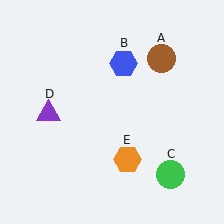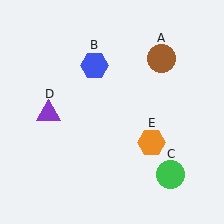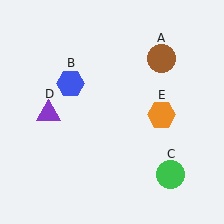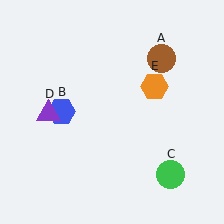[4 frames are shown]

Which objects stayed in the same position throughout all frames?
Brown circle (object A) and green circle (object C) and purple triangle (object D) remained stationary.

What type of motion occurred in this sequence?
The blue hexagon (object B), orange hexagon (object E) rotated counterclockwise around the center of the scene.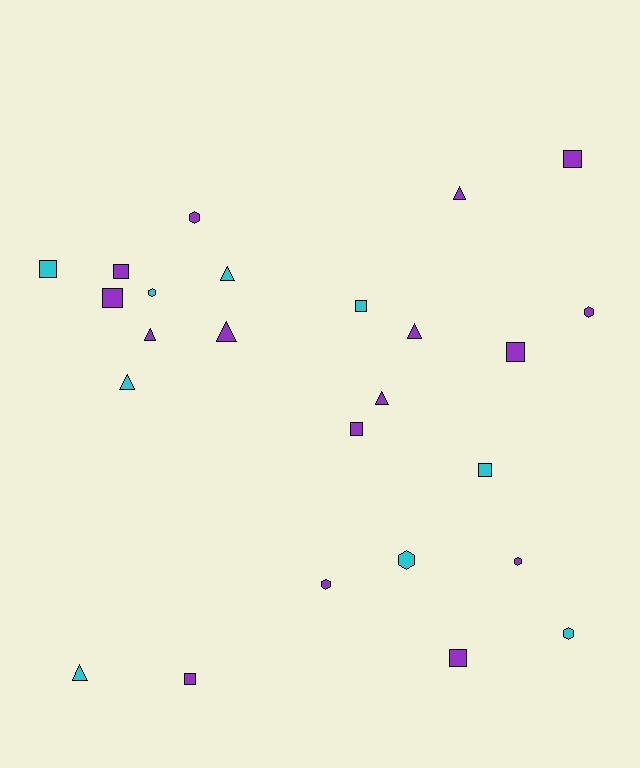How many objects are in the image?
There are 25 objects.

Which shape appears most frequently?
Square, with 10 objects.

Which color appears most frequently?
Purple, with 16 objects.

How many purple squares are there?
There are 7 purple squares.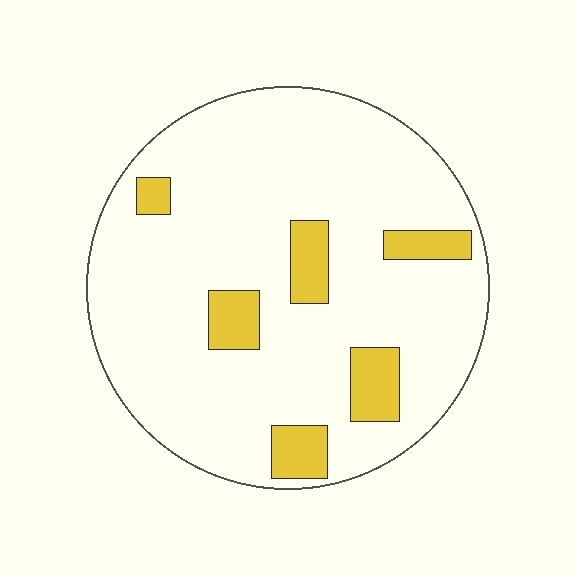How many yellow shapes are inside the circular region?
6.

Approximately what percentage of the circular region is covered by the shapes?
Approximately 15%.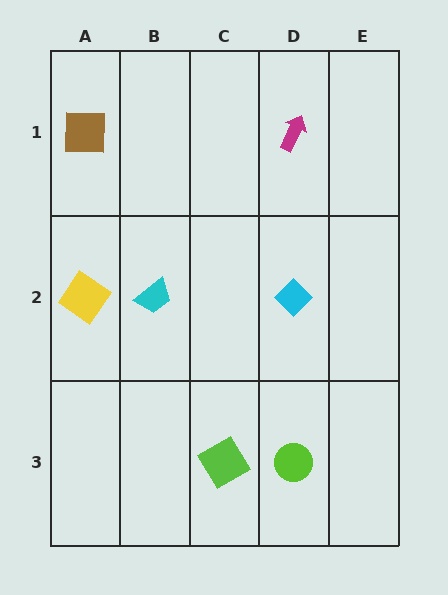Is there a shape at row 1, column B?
No, that cell is empty.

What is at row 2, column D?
A cyan diamond.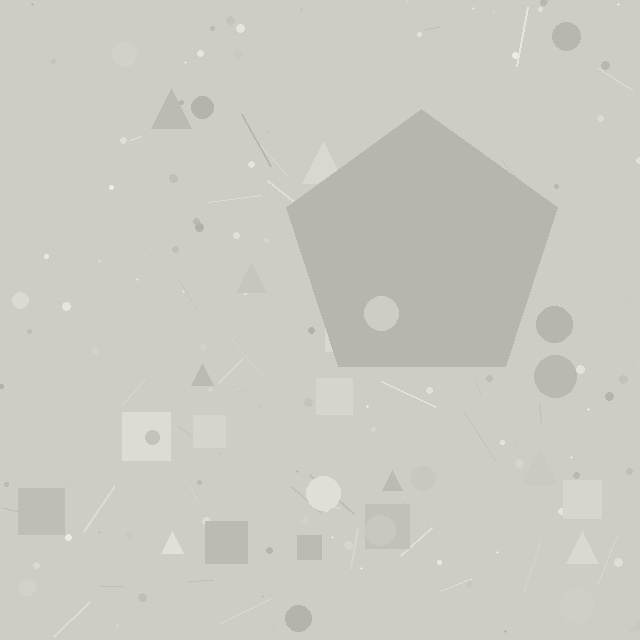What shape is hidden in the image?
A pentagon is hidden in the image.